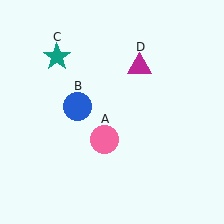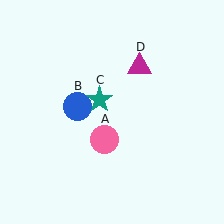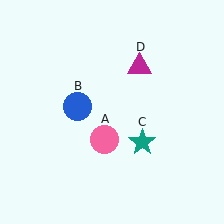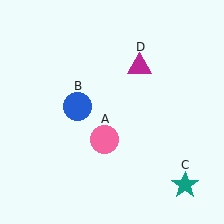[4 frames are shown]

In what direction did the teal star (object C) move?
The teal star (object C) moved down and to the right.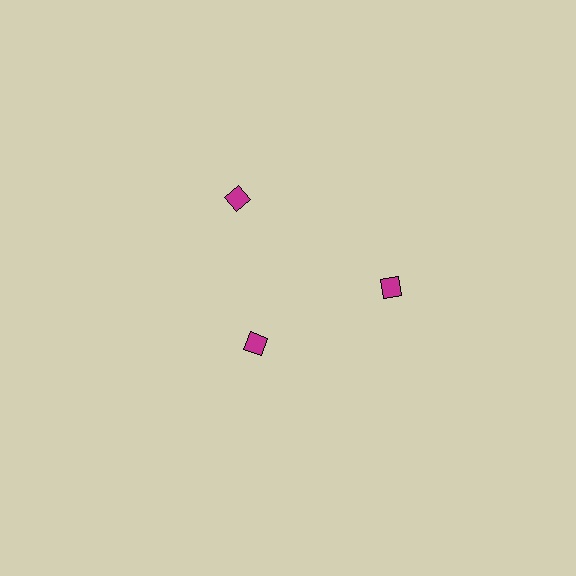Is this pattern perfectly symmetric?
No. The 3 magenta diamonds are arranged in a ring, but one element near the 7 o'clock position is pulled inward toward the center, breaking the 3-fold rotational symmetry.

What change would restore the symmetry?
The symmetry would be restored by moving it outward, back onto the ring so that all 3 diamonds sit at equal angles and equal distance from the center.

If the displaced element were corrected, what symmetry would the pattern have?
It would have 3-fold rotational symmetry — the pattern would map onto itself every 120 degrees.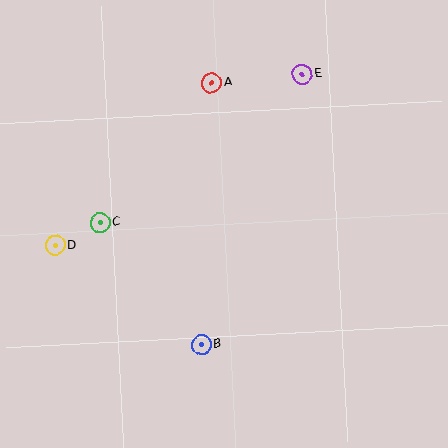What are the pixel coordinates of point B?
Point B is at (201, 345).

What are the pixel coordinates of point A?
Point A is at (212, 83).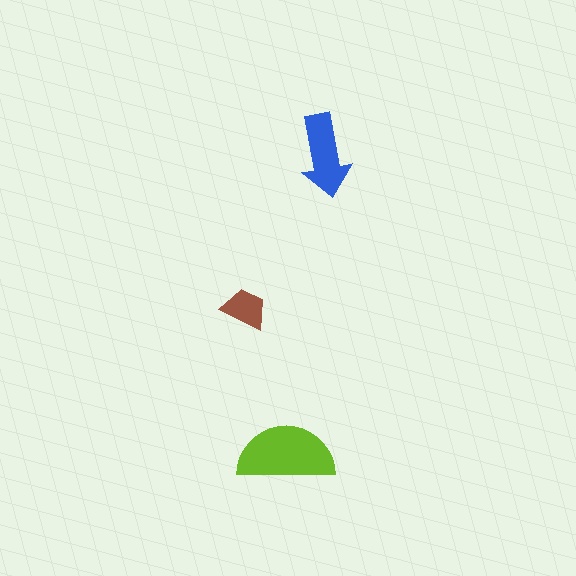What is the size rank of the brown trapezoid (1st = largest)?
3rd.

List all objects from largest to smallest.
The lime semicircle, the blue arrow, the brown trapezoid.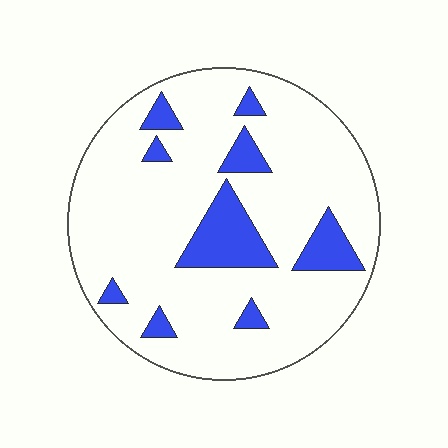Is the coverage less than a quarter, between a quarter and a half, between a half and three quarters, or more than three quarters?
Less than a quarter.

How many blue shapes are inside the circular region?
9.